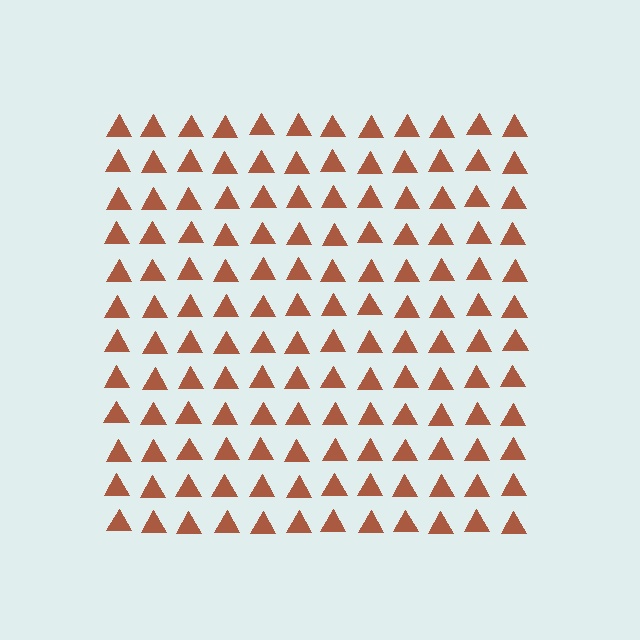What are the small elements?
The small elements are triangles.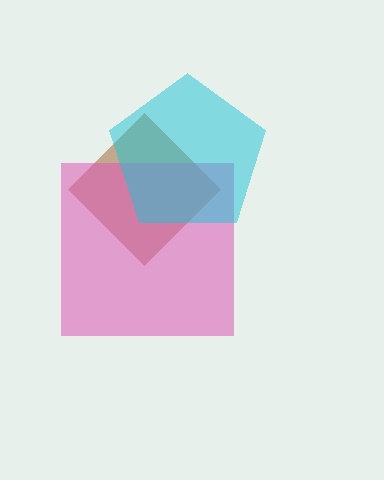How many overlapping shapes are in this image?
There are 3 overlapping shapes in the image.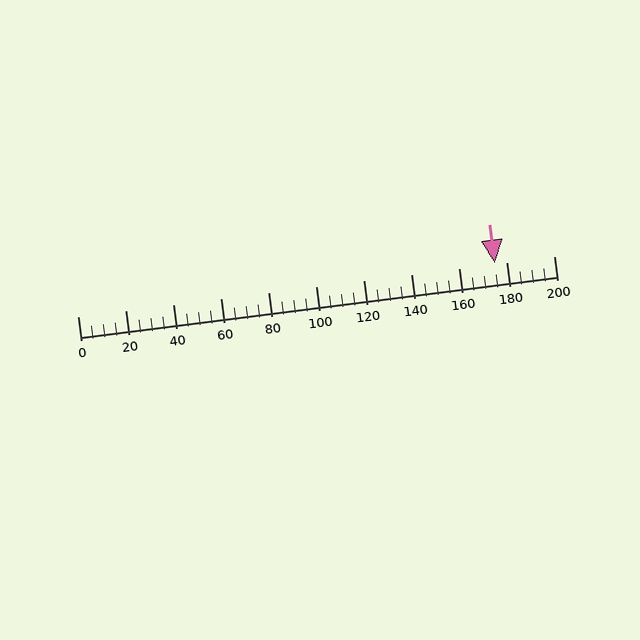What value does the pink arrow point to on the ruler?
The pink arrow points to approximately 175.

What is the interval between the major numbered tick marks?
The major tick marks are spaced 20 units apart.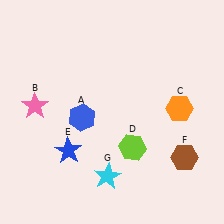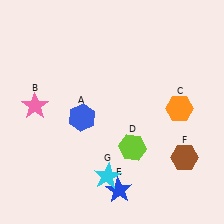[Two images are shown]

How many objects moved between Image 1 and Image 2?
1 object moved between the two images.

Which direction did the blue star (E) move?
The blue star (E) moved right.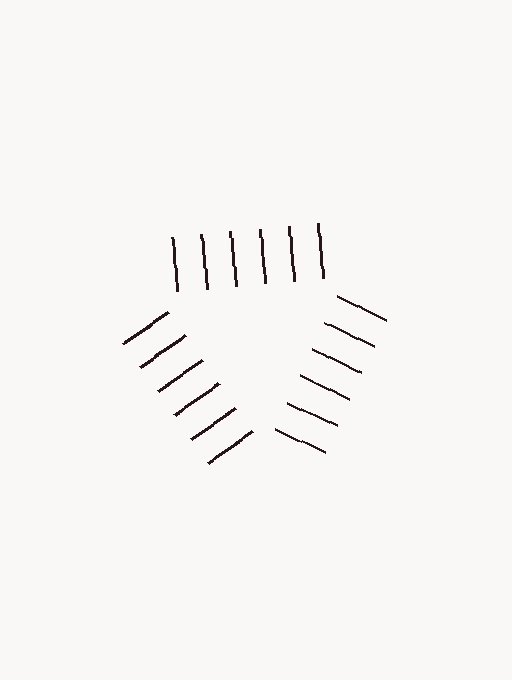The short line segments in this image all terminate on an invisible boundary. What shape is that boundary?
An illusory triangle — the line segments terminate on its edges but no continuous stroke is drawn.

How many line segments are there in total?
18 — 6 along each of the 3 edges.